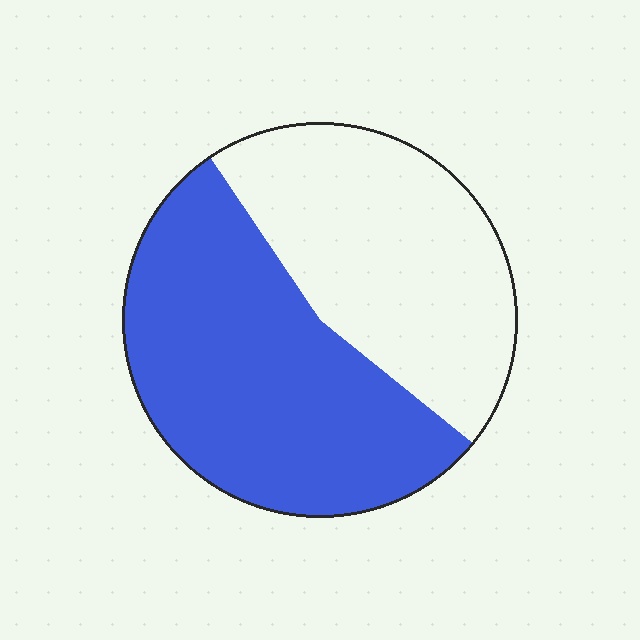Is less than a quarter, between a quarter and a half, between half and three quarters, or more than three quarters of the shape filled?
Between half and three quarters.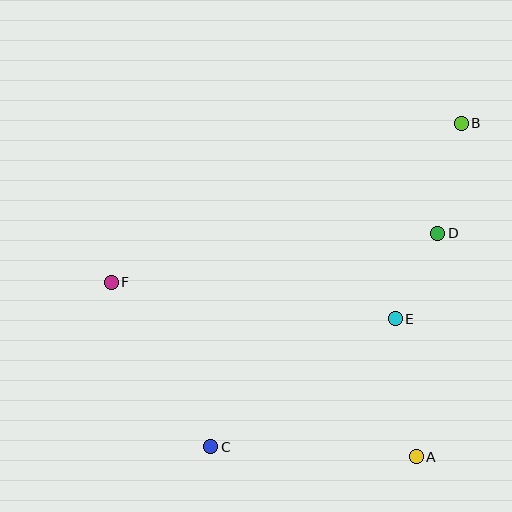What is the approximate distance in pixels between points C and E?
The distance between C and E is approximately 224 pixels.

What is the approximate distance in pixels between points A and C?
The distance between A and C is approximately 206 pixels.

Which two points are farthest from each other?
Points B and C are farthest from each other.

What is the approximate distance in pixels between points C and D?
The distance between C and D is approximately 312 pixels.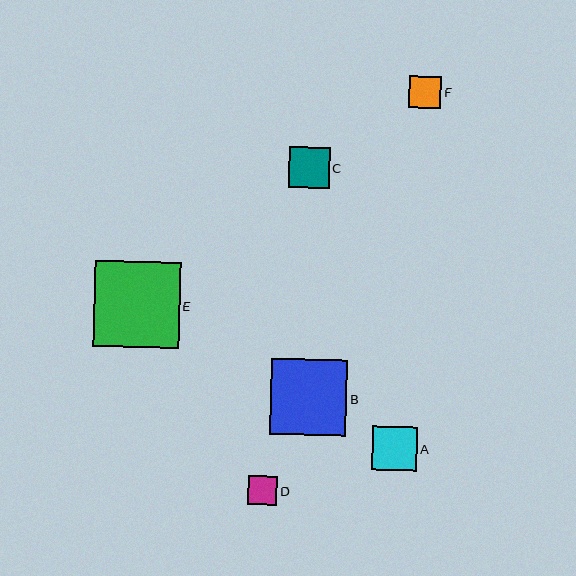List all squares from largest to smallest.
From largest to smallest: E, B, A, C, F, D.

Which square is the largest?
Square E is the largest with a size of approximately 86 pixels.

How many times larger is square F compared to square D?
Square F is approximately 1.1 times the size of square D.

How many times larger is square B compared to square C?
Square B is approximately 1.9 times the size of square C.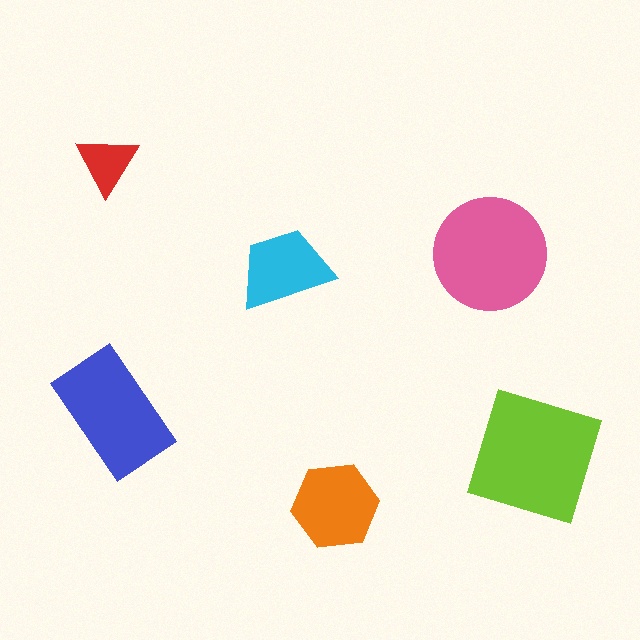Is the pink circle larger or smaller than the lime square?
Smaller.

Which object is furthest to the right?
The lime square is rightmost.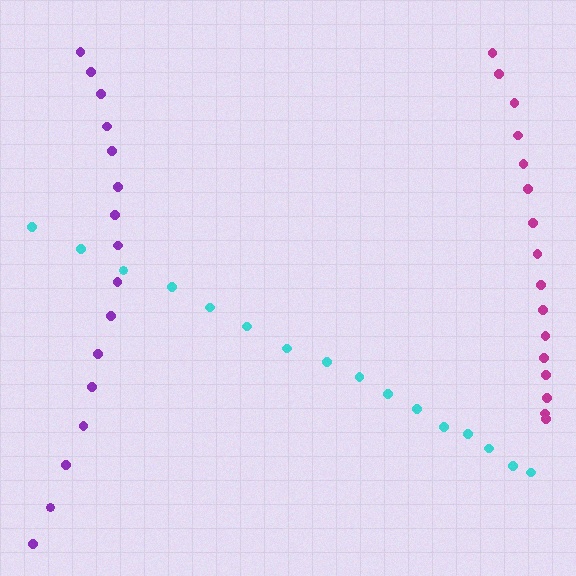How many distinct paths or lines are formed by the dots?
There are 3 distinct paths.